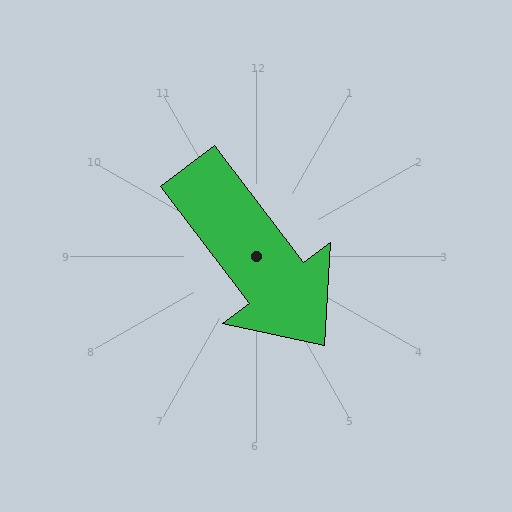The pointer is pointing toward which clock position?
Roughly 5 o'clock.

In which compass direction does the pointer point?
Southeast.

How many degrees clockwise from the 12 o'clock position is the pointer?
Approximately 143 degrees.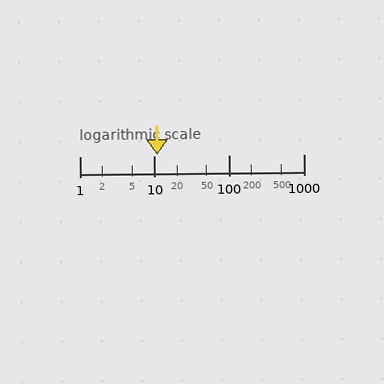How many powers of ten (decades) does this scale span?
The scale spans 3 decades, from 1 to 1000.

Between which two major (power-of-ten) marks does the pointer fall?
The pointer is between 10 and 100.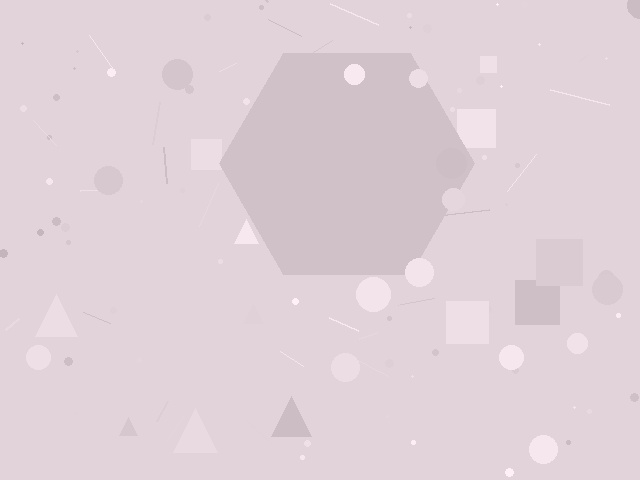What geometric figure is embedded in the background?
A hexagon is embedded in the background.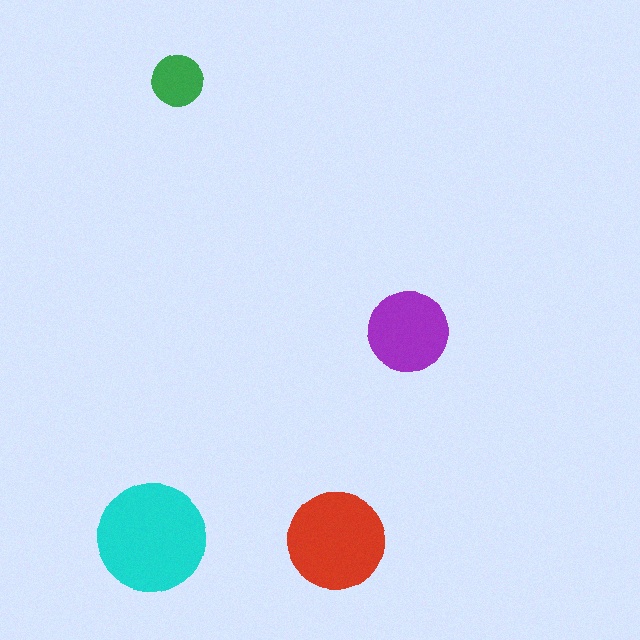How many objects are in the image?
There are 4 objects in the image.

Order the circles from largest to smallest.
the cyan one, the red one, the purple one, the green one.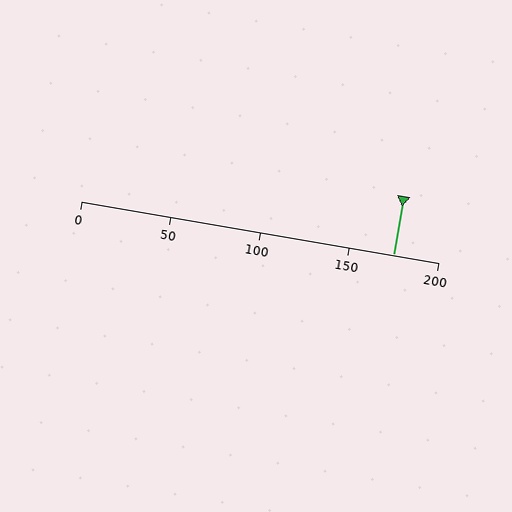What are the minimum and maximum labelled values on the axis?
The axis runs from 0 to 200.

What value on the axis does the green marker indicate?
The marker indicates approximately 175.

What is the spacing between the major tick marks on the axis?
The major ticks are spaced 50 apart.